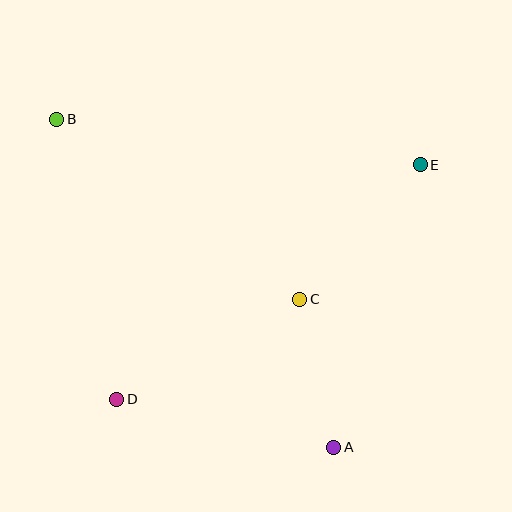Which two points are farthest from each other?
Points A and B are farthest from each other.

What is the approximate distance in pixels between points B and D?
The distance between B and D is approximately 286 pixels.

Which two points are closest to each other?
Points A and C are closest to each other.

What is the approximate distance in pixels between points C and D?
The distance between C and D is approximately 208 pixels.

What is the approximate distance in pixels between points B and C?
The distance between B and C is approximately 302 pixels.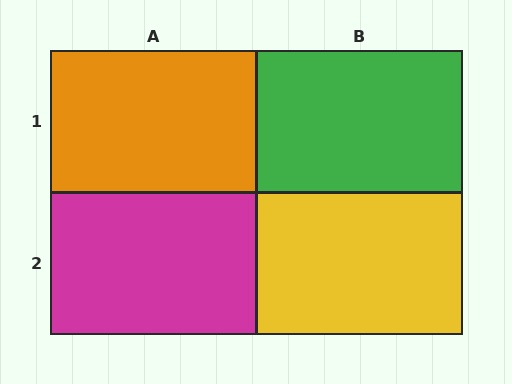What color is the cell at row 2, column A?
Magenta.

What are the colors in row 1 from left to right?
Orange, green.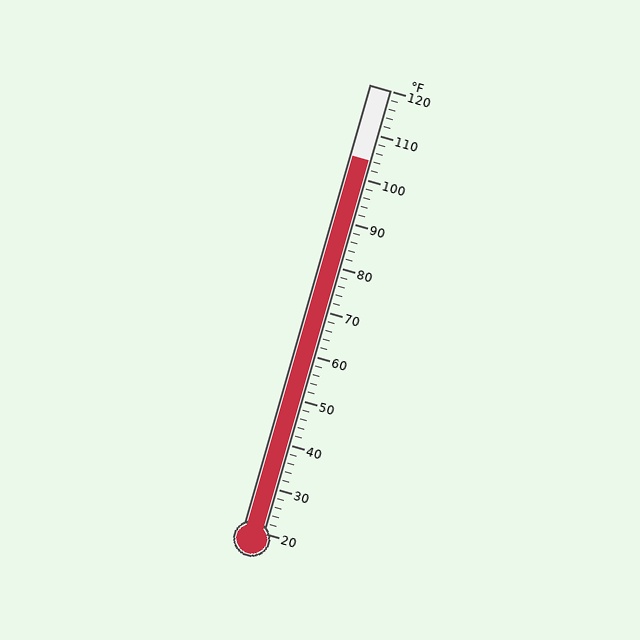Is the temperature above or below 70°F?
The temperature is above 70°F.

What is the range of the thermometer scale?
The thermometer scale ranges from 20°F to 120°F.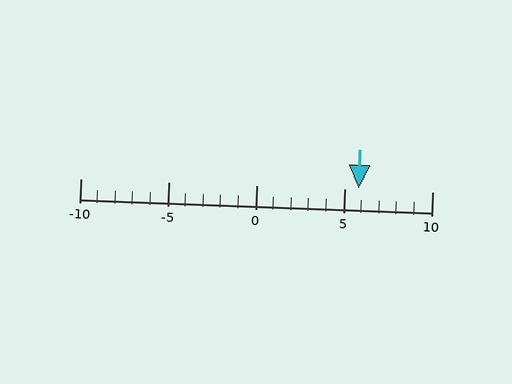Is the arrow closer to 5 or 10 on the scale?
The arrow is closer to 5.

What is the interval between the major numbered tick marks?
The major tick marks are spaced 5 units apart.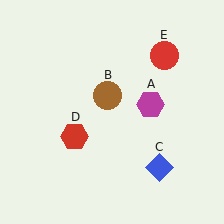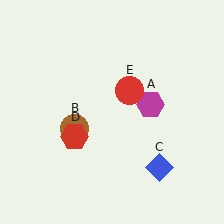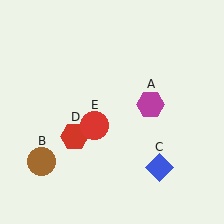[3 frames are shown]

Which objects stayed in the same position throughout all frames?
Magenta hexagon (object A) and blue diamond (object C) and red hexagon (object D) remained stationary.